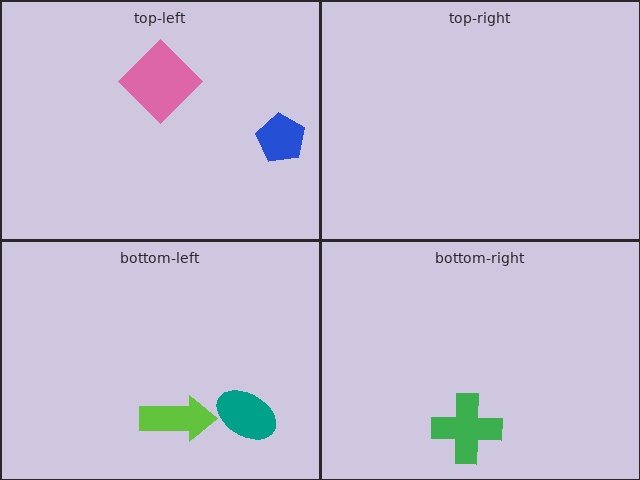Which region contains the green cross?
The bottom-right region.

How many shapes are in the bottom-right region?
1.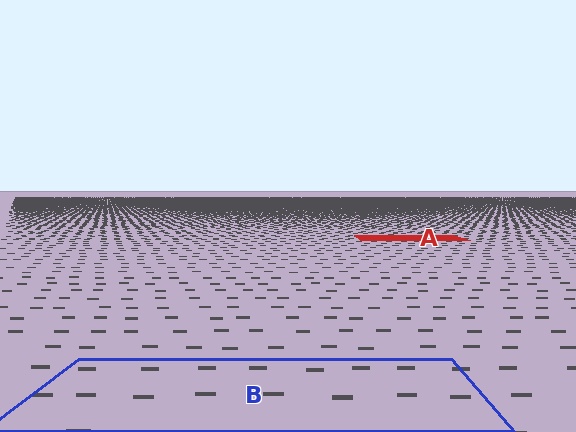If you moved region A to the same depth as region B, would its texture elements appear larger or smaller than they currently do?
They would appear larger. At a closer depth, the same texture elements are projected at a bigger on-screen size.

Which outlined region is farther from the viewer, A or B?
Region A is farther from the viewer — the texture elements inside it appear smaller and more densely packed.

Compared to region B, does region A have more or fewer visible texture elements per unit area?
Region A has more texture elements per unit area — they are packed more densely because it is farther away.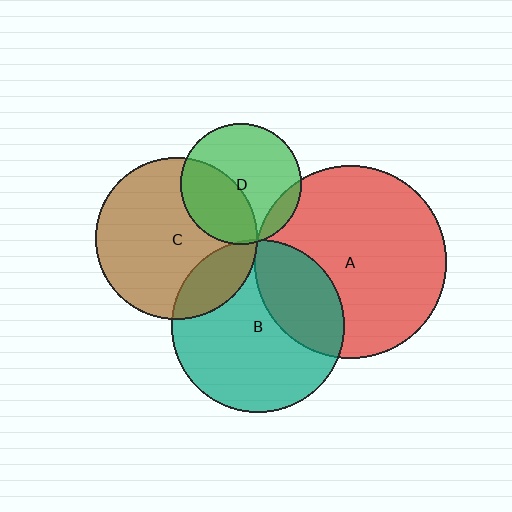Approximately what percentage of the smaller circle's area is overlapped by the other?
Approximately 20%.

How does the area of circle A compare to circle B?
Approximately 1.2 times.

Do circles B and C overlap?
Yes.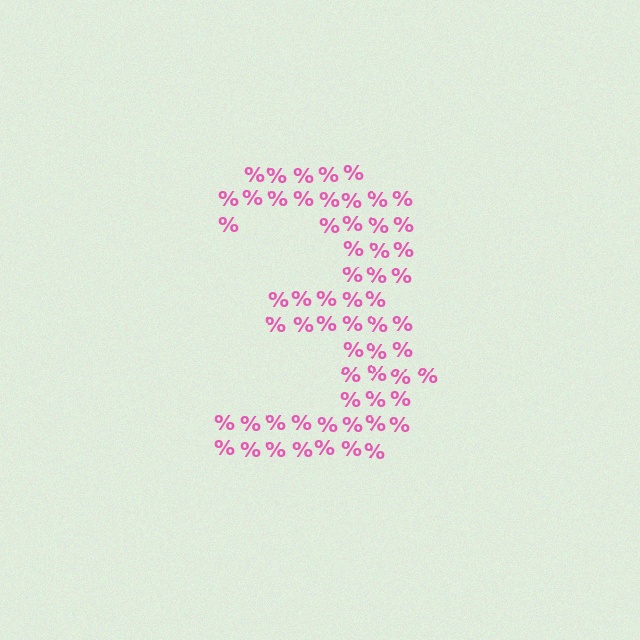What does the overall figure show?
The overall figure shows the digit 3.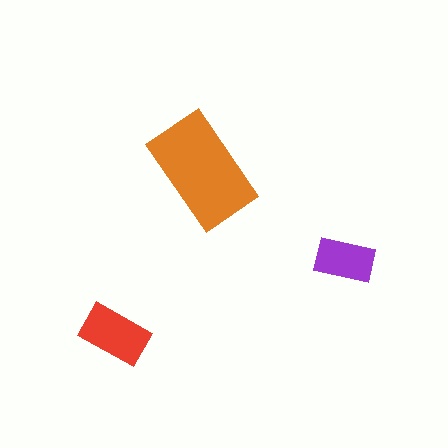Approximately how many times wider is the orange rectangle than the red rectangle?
About 1.5 times wider.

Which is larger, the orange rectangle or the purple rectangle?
The orange one.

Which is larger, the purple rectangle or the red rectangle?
The red one.